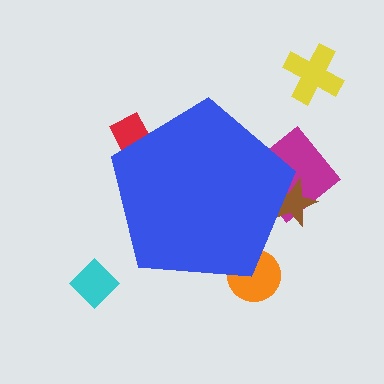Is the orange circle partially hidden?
Yes, the orange circle is partially hidden behind the blue pentagon.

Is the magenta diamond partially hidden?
Yes, the magenta diamond is partially hidden behind the blue pentagon.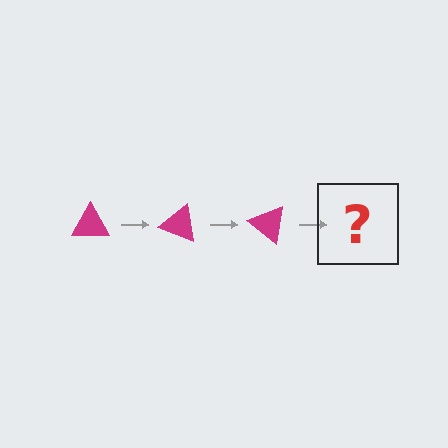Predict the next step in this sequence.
The next step is a magenta triangle rotated 60 degrees.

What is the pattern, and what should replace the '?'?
The pattern is that the triangle rotates 20 degrees each step. The '?' should be a magenta triangle rotated 60 degrees.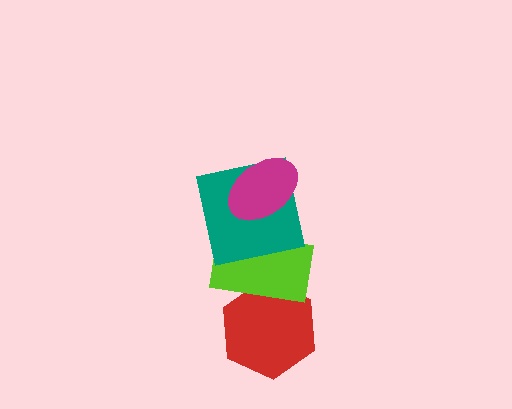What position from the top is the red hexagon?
The red hexagon is 4th from the top.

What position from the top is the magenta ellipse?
The magenta ellipse is 1st from the top.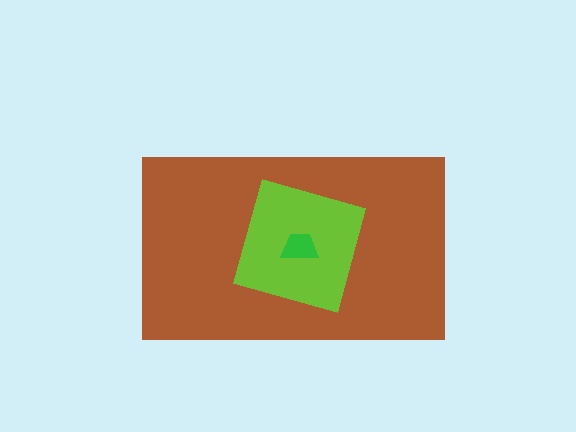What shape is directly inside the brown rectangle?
The lime diamond.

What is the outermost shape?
The brown rectangle.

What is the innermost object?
The green trapezoid.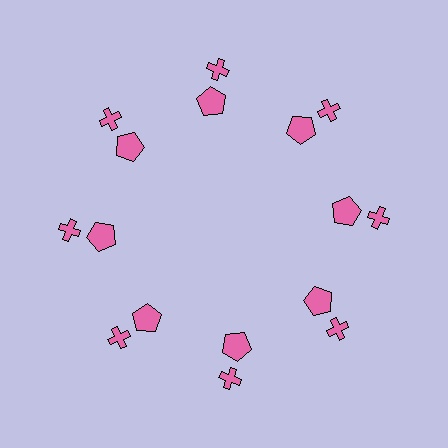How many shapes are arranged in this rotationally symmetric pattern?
There are 16 shapes, arranged in 8 groups of 2.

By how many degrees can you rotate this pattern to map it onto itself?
The pattern maps onto itself every 45 degrees of rotation.